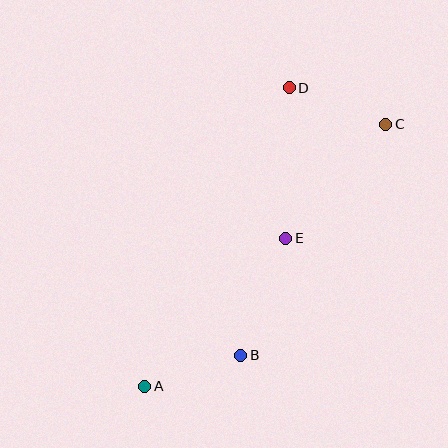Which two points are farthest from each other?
Points A and C are farthest from each other.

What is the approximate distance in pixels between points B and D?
The distance between B and D is approximately 272 pixels.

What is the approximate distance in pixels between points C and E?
The distance between C and E is approximately 152 pixels.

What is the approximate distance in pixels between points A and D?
The distance between A and D is approximately 332 pixels.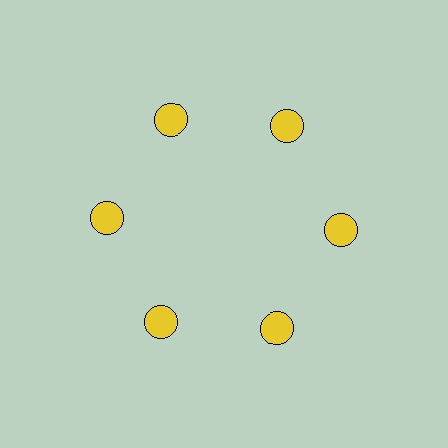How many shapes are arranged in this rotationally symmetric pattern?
There are 6 shapes, arranged in 6 groups of 1.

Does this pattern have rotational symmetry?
Yes, this pattern has 6-fold rotational symmetry. It looks the same after rotating 60 degrees around the center.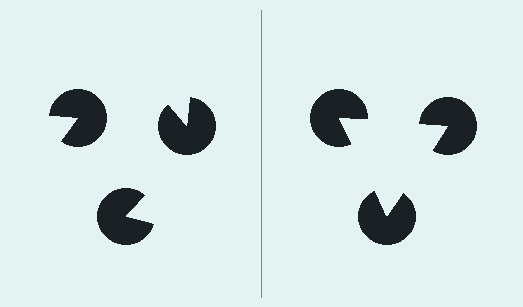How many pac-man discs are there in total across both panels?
6 — 3 on each side.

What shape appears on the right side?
An illusory triangle.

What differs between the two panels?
The pac-man discs are positioned identically on both sides; only the wedge orientations differ. On the right they align to a triangle; on the left they are misaligned.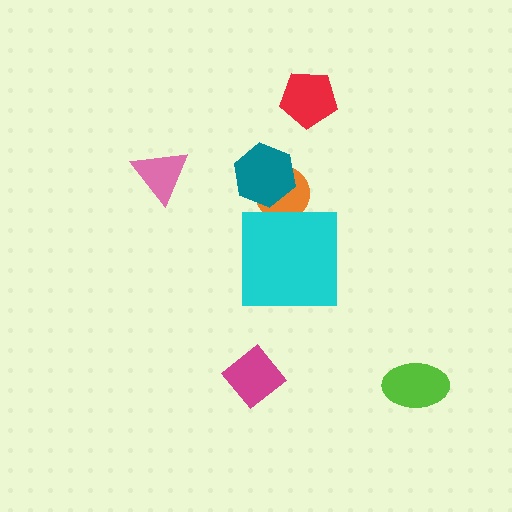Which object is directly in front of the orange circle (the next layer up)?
The teal hexagon is directly in front of the orange circle.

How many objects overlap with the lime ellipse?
0 objects overlap with the lime ellipse.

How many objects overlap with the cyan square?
1 object overlaps with the cyan square.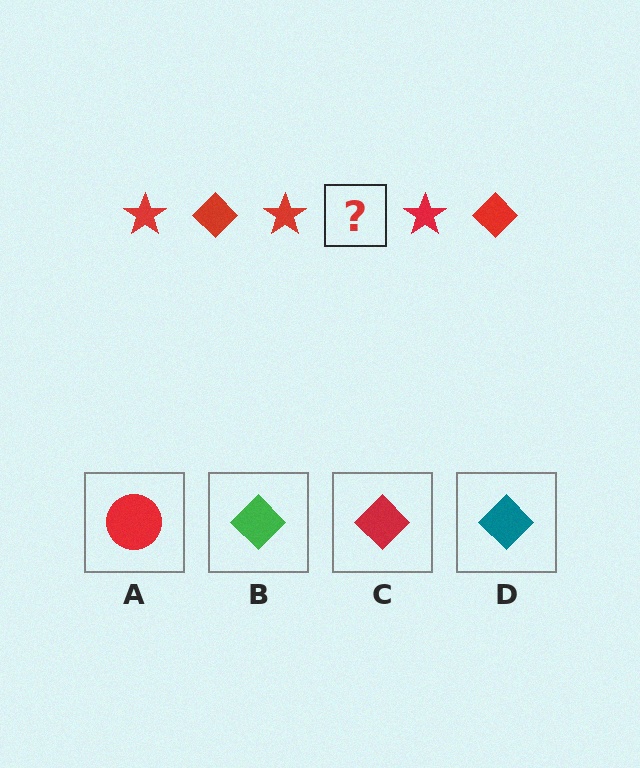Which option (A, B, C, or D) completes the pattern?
C.